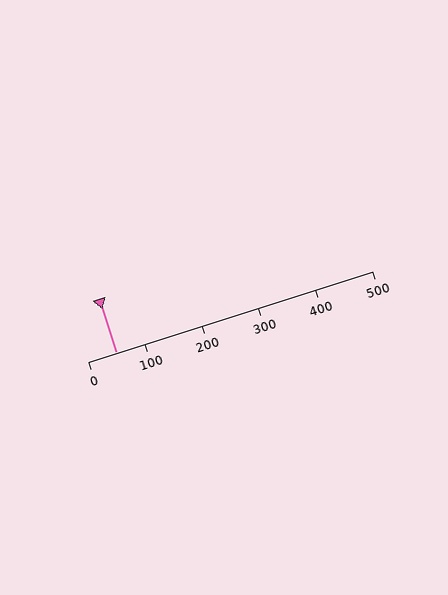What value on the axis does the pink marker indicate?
The marker indicates approximately 50.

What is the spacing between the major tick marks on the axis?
The major ticks are spaced 100 apart.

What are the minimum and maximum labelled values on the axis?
The axis runs from 0 to 500.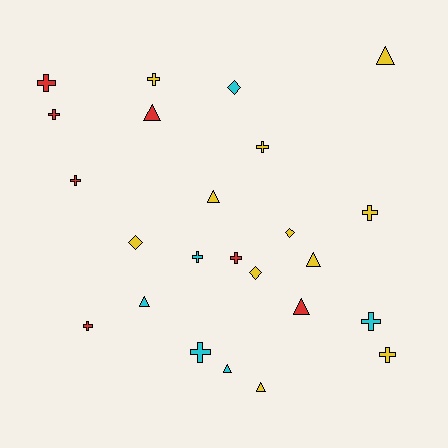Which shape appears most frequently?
Cross, with 12 objects.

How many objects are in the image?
There are 24 objects.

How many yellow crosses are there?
There are 4 yellow crosses.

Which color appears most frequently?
Yellow, with 11 objects.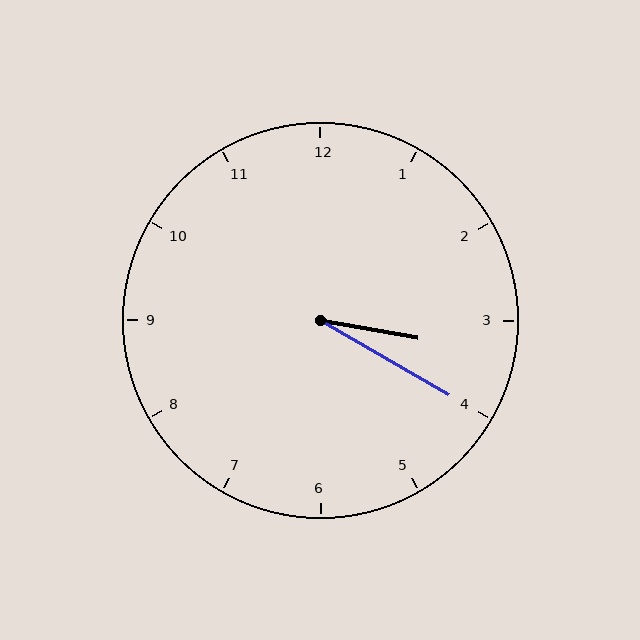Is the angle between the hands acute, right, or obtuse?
It is acute.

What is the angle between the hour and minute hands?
Approximately 20 degrees.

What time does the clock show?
3:20.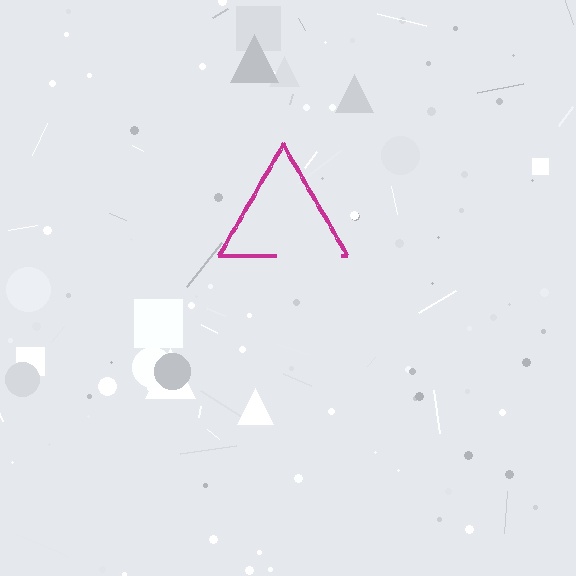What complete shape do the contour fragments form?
The contour fragments form a triangle.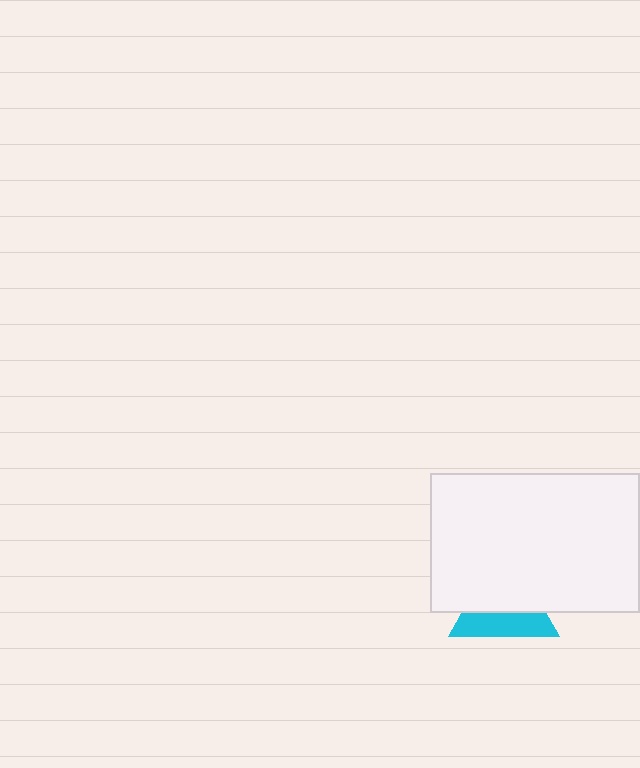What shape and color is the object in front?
The object in front is a white rectangle.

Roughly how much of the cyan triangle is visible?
A small part of it is visible (roughly 43%).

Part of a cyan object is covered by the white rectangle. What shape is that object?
It is a triangle.